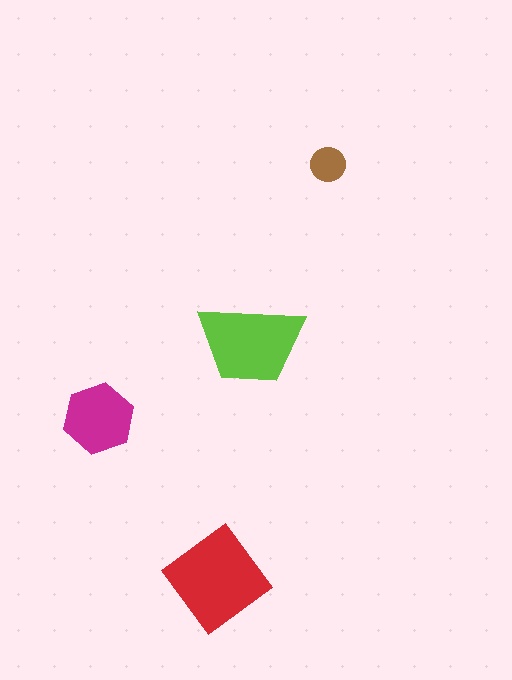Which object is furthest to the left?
The magenta hexagon is leftmost.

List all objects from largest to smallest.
The red diamond, the lime trapezoid, the magenta hexagon, the brown circle.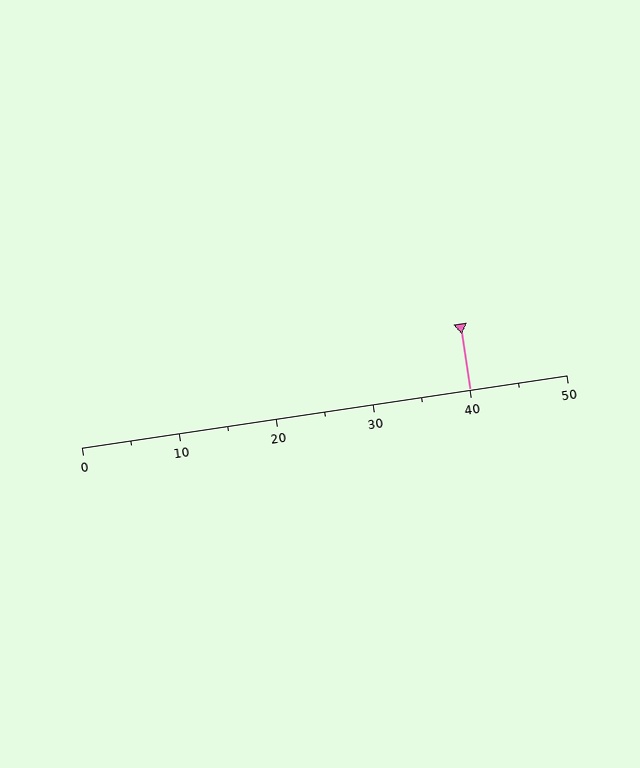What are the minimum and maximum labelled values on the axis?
The axis runs from 0 to 50.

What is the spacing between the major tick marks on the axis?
The major ticks are spaced 10 apart.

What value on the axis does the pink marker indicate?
The marker indicates approximately 40.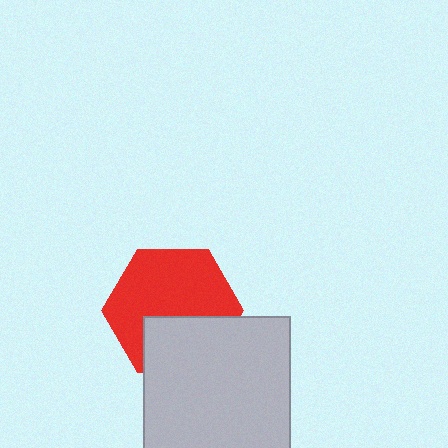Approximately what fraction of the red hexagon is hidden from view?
Roughly 35% of the red hexagon is hidden behind the light gray square.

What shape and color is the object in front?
The object in front is a light gray square.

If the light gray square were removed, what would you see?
You would see the complete red hexagon.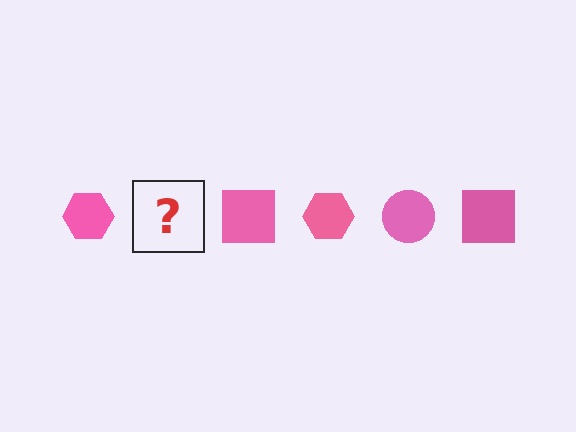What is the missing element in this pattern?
The missing element is a pink circle.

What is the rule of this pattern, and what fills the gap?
The rule is that the pattern cycles through hexagon, circle, square shapes in pink. The gap should be filled with a pink circle.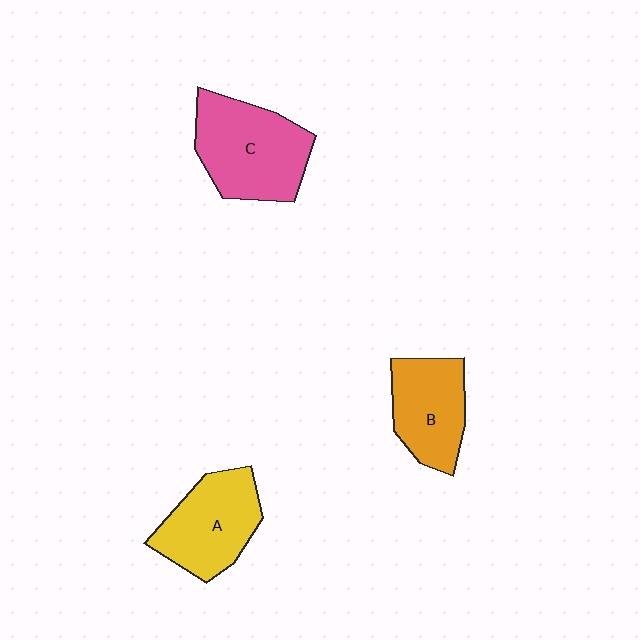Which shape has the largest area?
Shape C (pink).